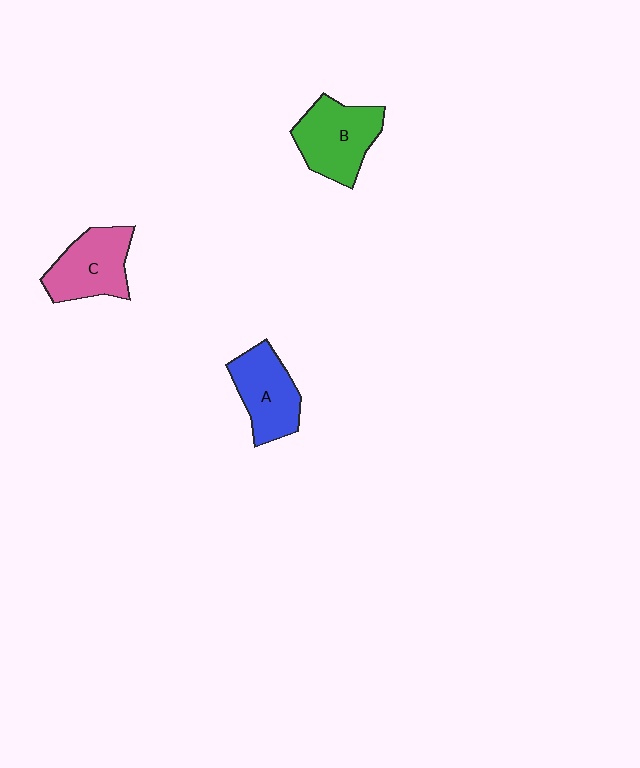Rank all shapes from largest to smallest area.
From largest to smallest: B (green), C (pink), A (blue).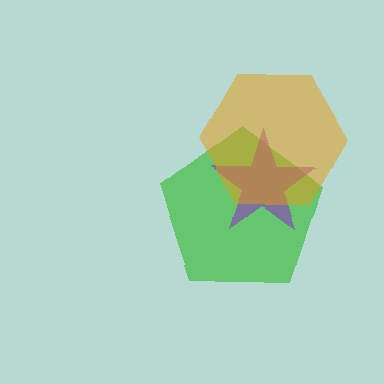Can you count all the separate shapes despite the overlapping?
Yes, there are 3 separate shapes.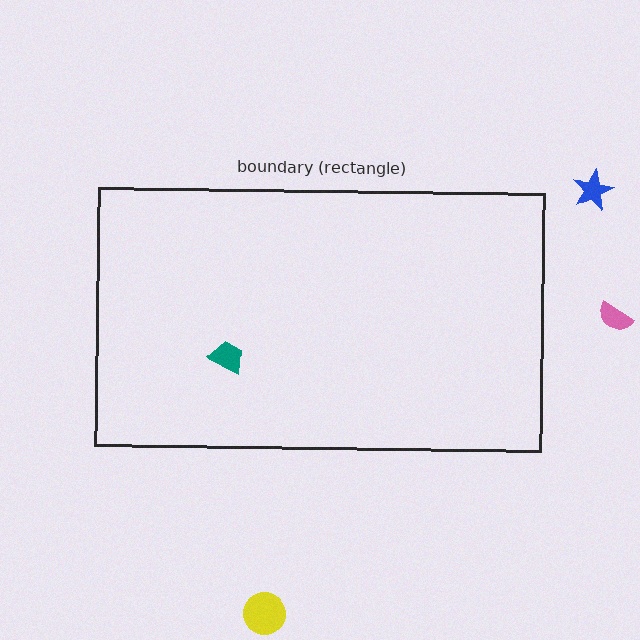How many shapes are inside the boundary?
1 inside, 3 outside.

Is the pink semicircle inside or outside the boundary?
Outside.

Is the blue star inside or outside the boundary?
Outside.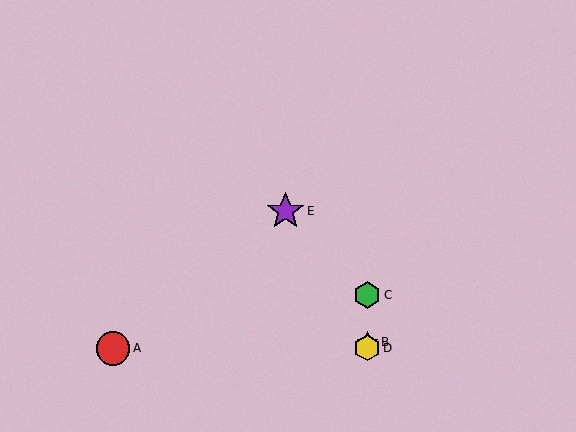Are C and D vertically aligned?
Yes, both are at x≈367.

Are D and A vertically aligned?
No, D is at x≈367 and A is at x≈113.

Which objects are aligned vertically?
Objects B, C, D are aligned vertically.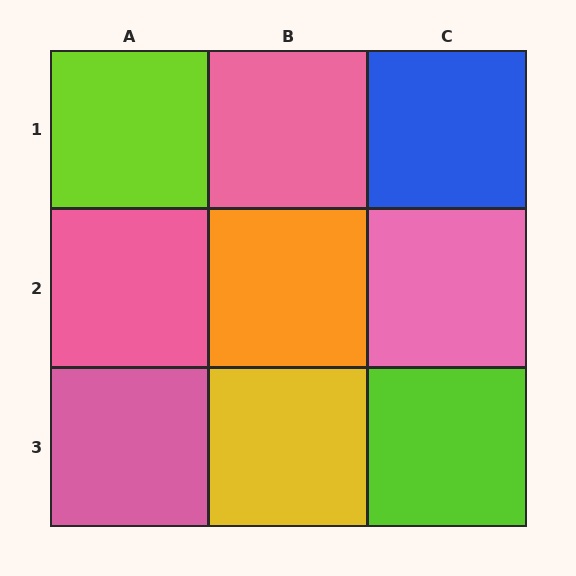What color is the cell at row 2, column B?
Orange.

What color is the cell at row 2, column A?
Pink.